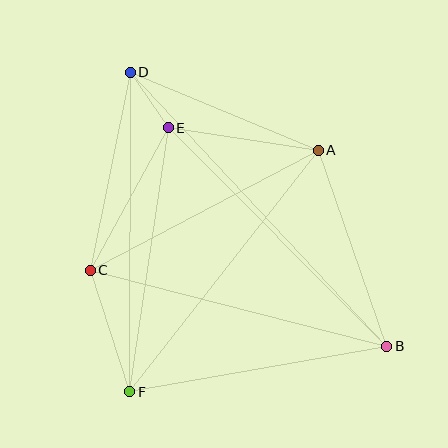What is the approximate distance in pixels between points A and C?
The distance between A and C is approximately 257 pixels.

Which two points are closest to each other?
Points D and E are closest to each other.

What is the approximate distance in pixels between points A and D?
The distance between A and D is approximately 203 pixels.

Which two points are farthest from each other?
Points B and D are farthest from each other.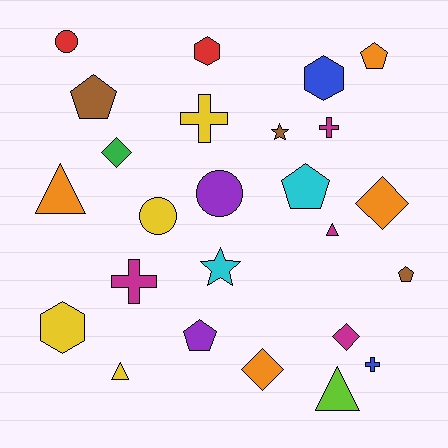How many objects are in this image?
There are 25 objects.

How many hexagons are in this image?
There are 3 hexagons.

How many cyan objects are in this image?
There are 2 cyan objects.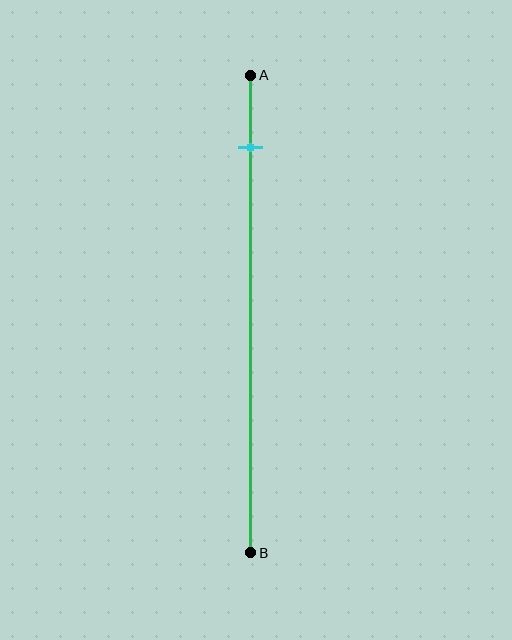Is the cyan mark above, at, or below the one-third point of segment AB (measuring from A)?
The cyan mark is above the one-third point of segment AB.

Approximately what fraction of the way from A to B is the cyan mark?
The cyan mark is approximately 15% of the way from A to B.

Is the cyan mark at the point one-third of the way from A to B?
No, the mark is at about 15% from A, not at the 33% one-third point.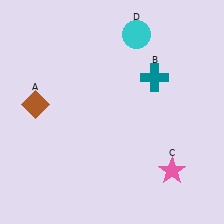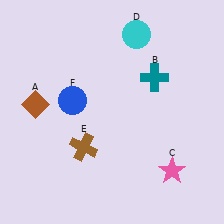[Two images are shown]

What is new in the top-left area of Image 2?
A blue circle (F) was added in the top-left area of Image 2.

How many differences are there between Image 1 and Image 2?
There are 2 differences between the two images.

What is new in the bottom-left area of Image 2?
A brown cross (E) was added in the bottom-left area of Image 2.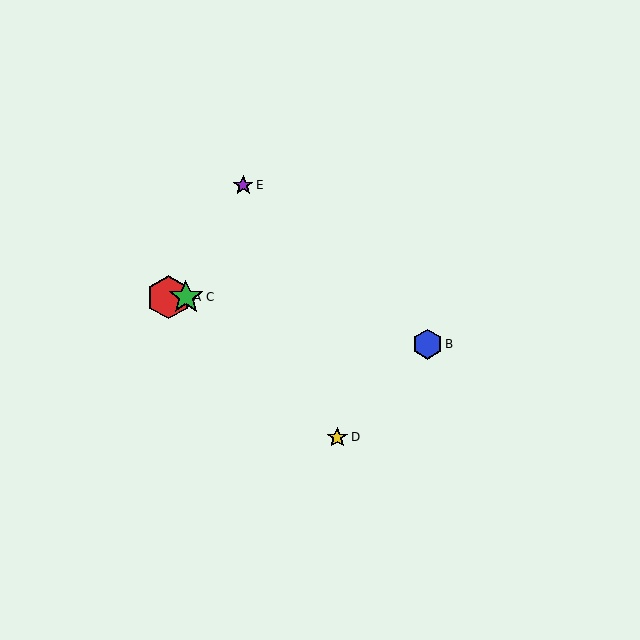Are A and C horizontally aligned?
Yes, both are at y≈297.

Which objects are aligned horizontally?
Objects A, C are aligned horizontally.